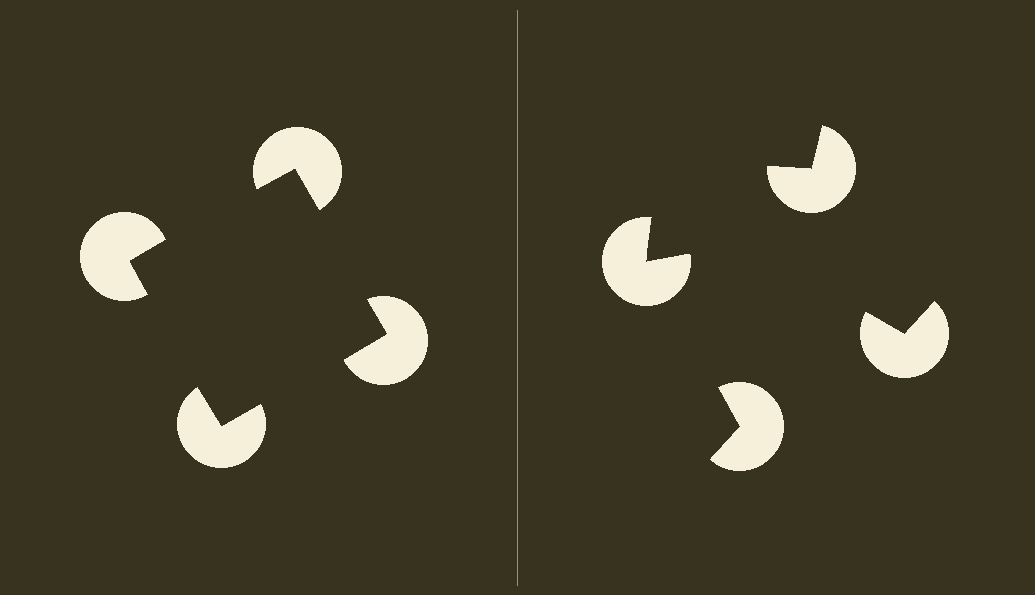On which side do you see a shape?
An illusory square appears on the left side. On the right side the wedge cuts are rotated, so no coherent shape forms.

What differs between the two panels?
The pac-man discs are positioned identically on both sides; only the wedge orientations differ. On the left they align to a square; on the right they are misaligned.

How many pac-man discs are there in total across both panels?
8 — 4 on each side.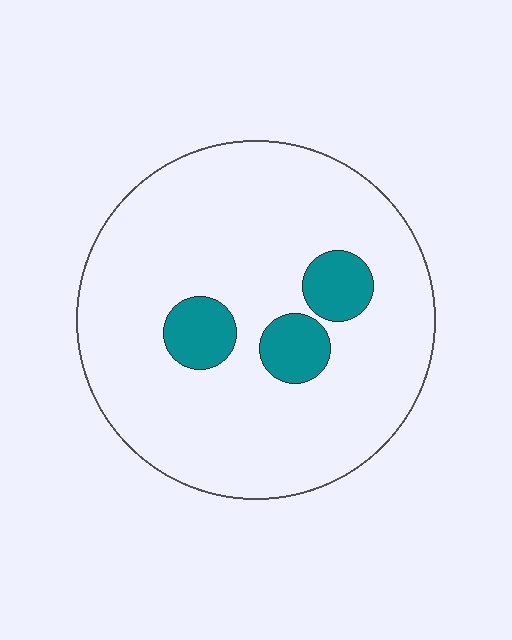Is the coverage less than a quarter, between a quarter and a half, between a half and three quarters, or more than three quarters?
Less than a quarter.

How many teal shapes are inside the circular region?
3.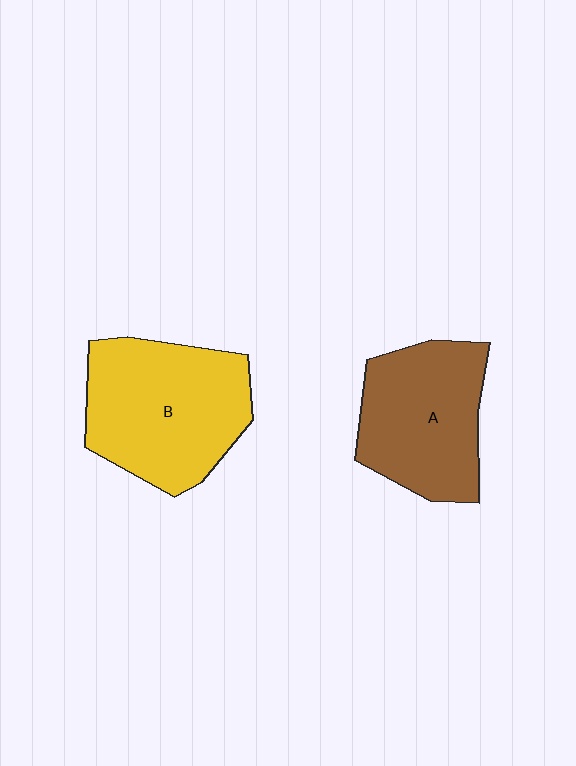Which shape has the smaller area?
Shape A (brown).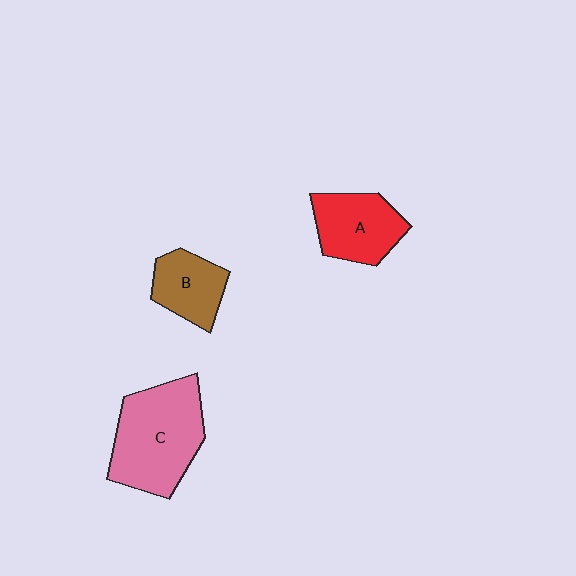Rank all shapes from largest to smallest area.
From largest to smallest: C (pink), A (red), B (brown).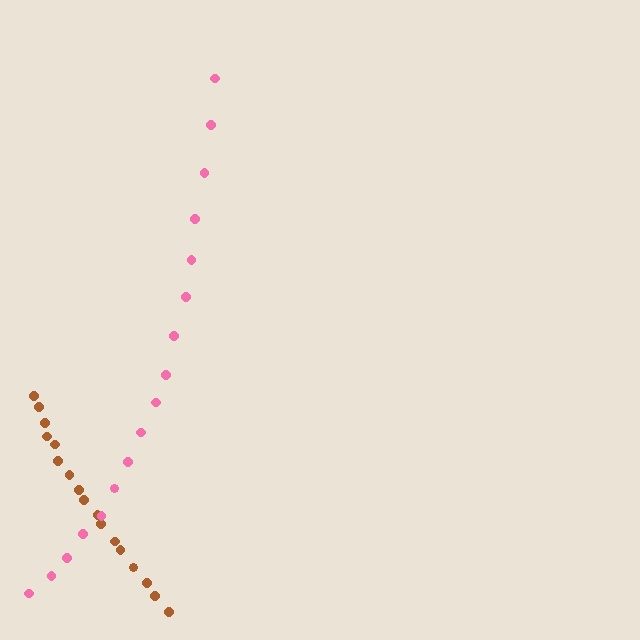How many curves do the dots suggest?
There are 2 distinct paths.